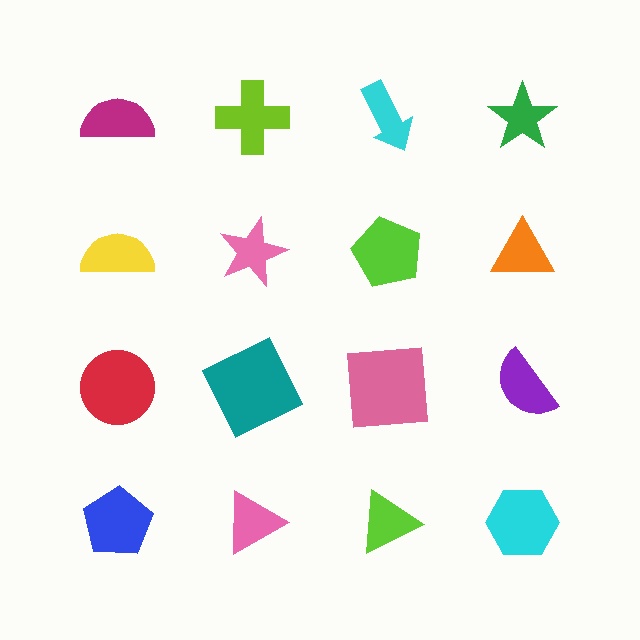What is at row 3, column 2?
A teal square.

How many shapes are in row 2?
4 shapes.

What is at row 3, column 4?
A purple semicircle.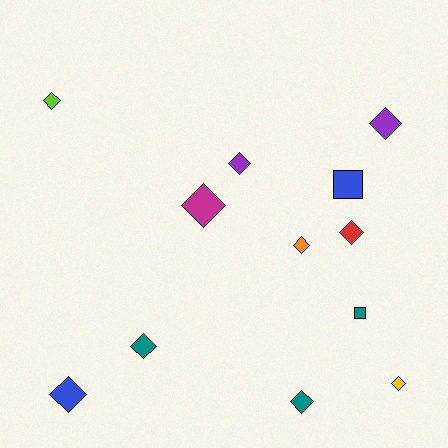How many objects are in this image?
There are 12 objects.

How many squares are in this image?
There are 2 squares.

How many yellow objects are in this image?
There is 1 yellow object.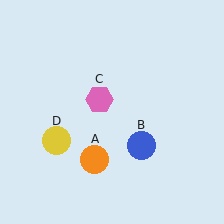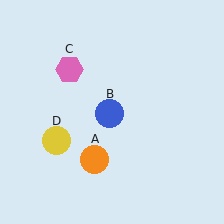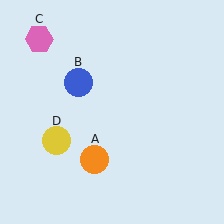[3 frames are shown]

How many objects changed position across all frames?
2 objects changed position: blue circle (object B), pink hexagon (object C).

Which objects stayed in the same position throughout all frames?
Orange circle (object A) and yellow circle (object D) remained stationary.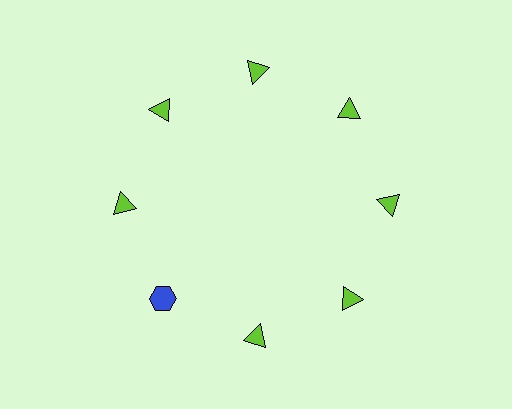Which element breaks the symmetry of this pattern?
The blue hexagon at roughly the 8 o'clock position breaks the symmetry. All other shapes are lime triangles.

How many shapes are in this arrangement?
There are 8 shapes arranged in a ring pattern.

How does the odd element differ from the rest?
It differs in both color (blue instead of lime) and shape (hexagon instead of triangle).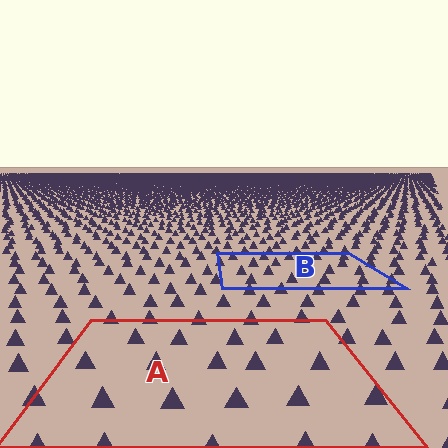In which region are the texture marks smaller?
The texture marks are smaller in region B, because it is farther away.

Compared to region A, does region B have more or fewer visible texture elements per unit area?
Region B has more texture elements per unit area — they are packed more densely because it is farther away.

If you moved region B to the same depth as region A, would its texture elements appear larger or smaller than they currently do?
They would appear larger. At a closer depth, the same texture elements are projected at a bigger on-screen size.